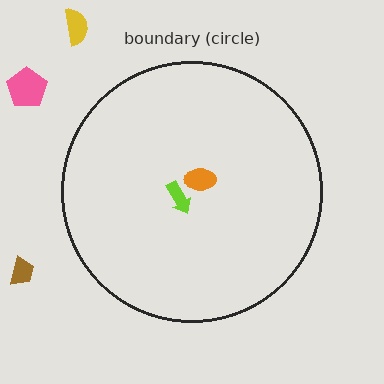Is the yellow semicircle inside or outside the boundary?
Outside.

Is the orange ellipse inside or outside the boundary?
Inside.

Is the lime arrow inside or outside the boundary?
Inside.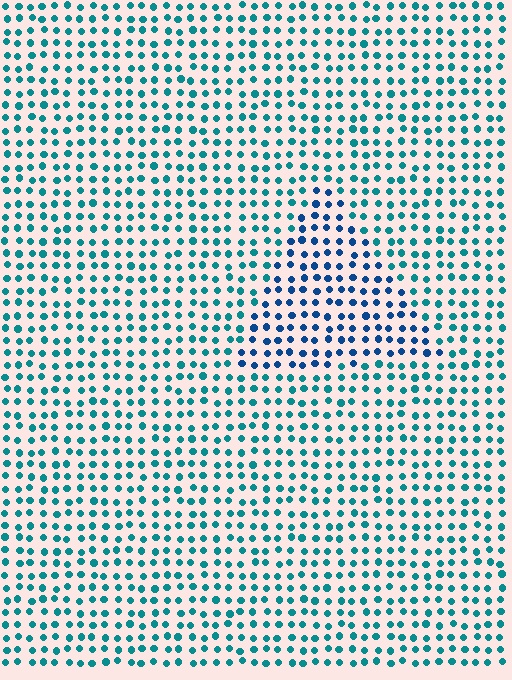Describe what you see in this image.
The image is filled with small teal elements in a uniform arrangement. A triangle-shaped region is visible where the elements are tinted to a slightly different hue, forming a subtle color boundary.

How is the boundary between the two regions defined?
The boundary is defined purely by a slight shift in hue (about 31 degrees). Spacing, size, and orientation are identical on both sides.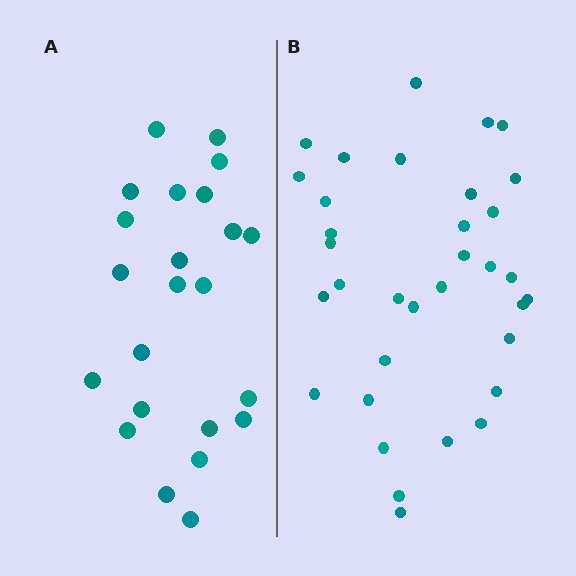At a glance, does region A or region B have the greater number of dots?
Region B (the right region) has more dots.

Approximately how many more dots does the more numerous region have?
Region B has roughly 12 or so more dots than region A.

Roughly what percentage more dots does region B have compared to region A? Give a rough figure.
About 50% more.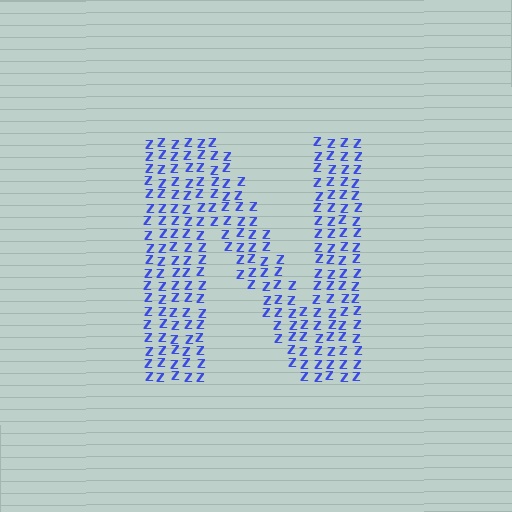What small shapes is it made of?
It is made of small letter Z's.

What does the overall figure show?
The overall figure shows the letter N.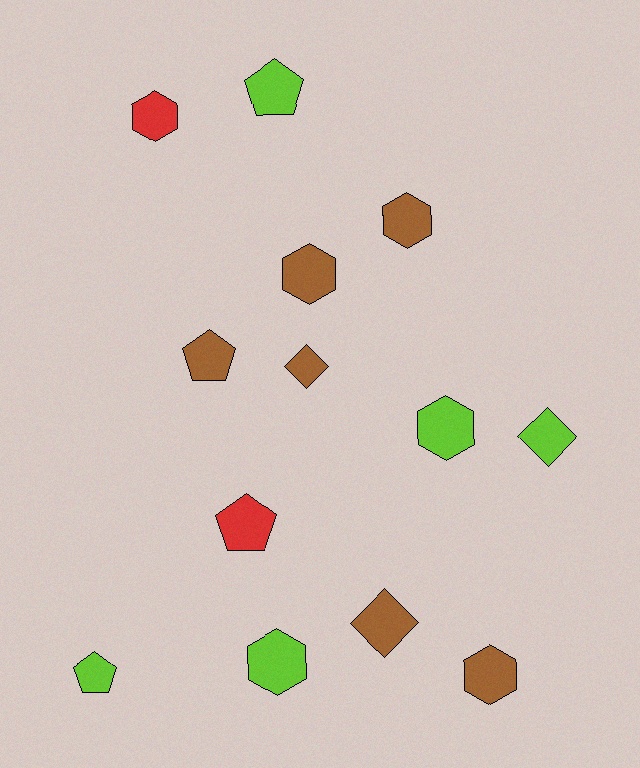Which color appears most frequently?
Brown, with 6 objects.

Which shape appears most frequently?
Hexagon, with 6 objects.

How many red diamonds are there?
There are no red diamonds.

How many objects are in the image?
There are 13 objects.